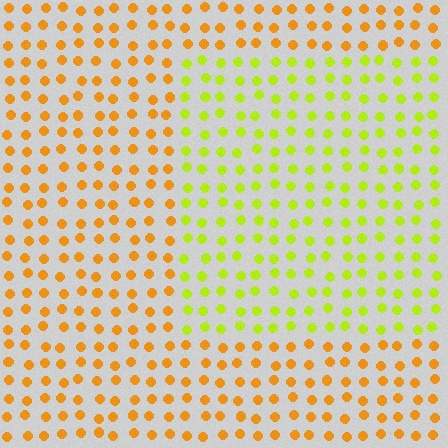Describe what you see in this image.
The image is filled with small orange elements in a uniform arrangement. A rectangle-shaped region is visible where the elements are tinted to a slightly different hue, forming a subtle color boundary.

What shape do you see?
I see a rectangle.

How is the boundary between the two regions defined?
The boundary is defined purely by a slight shift in hue (about 43 degrees). Spacing, size, and orientation are identical on both sides.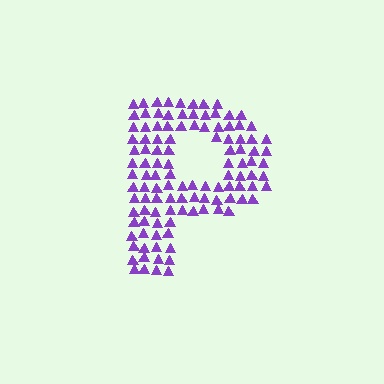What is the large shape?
The large shape is the letter P.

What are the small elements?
The small elements are triangles.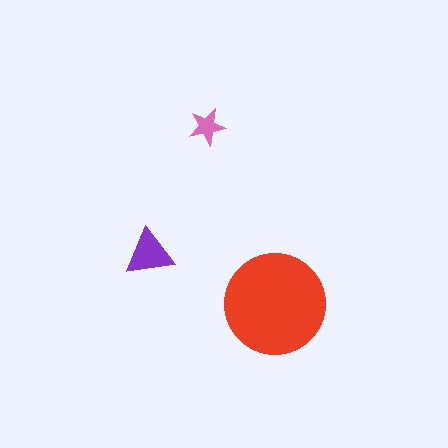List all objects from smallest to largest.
The pink star, the purple triangle, the red circle.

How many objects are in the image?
There are 3 objects in the image.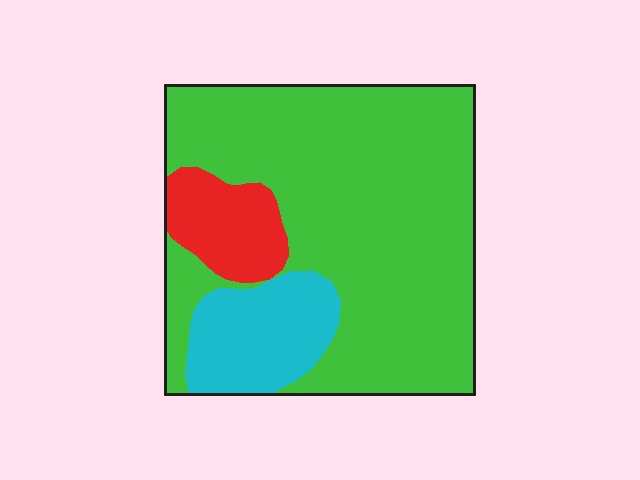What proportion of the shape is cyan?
Cyan takes up less than a quarter of the shape.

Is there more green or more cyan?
Green.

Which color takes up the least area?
Red, at roughly 10%.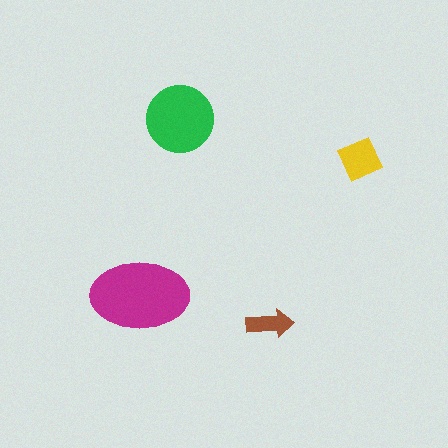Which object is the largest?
The magenta ellipse.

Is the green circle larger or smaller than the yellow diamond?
Larger.